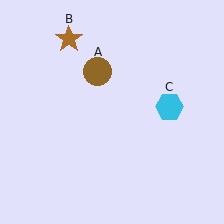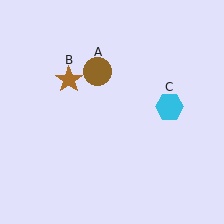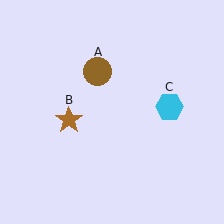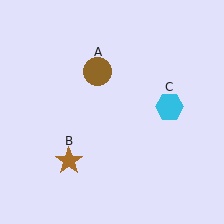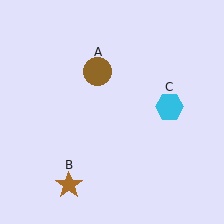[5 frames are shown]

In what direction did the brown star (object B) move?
The brown star (object B) moved down.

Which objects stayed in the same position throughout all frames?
Brown circle (object A) and cyan hexagon (object C) remained stationary.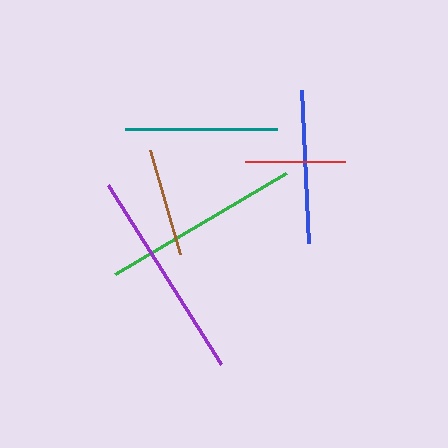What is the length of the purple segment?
The purple segment is approximately 212 pixels long.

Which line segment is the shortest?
The red line is the shortest at approximately 100 pixels.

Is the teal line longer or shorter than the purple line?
The purple line is longer than the teal line.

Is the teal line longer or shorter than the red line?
The teal line is longer than the red line.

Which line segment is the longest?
The purple line is the longest at approximately 212 pixels.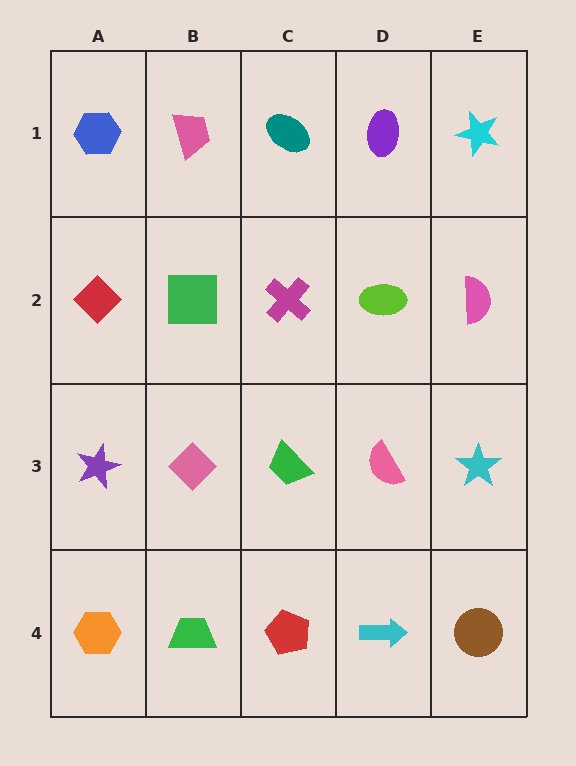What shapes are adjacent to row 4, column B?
A pink diamond (row 3, column B), an orange hexagon (row 4, column A), a red pentagon (row 4, column C).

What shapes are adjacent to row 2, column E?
A cyan star (row 1, column E), a cyan star (row 3, column E), a lime ellipse (row 2, column D).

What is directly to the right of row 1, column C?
A purple ellipse.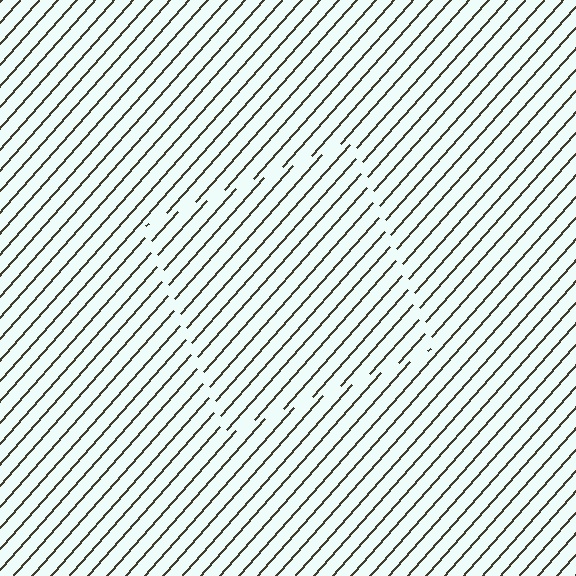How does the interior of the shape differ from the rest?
The interior of the shape contains the same grating, shifted by half a period — the contour is defined by the phase discontinuity where line-ends from the inner and outer gratings abut.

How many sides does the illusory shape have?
4 sides — the line-ends trace a square.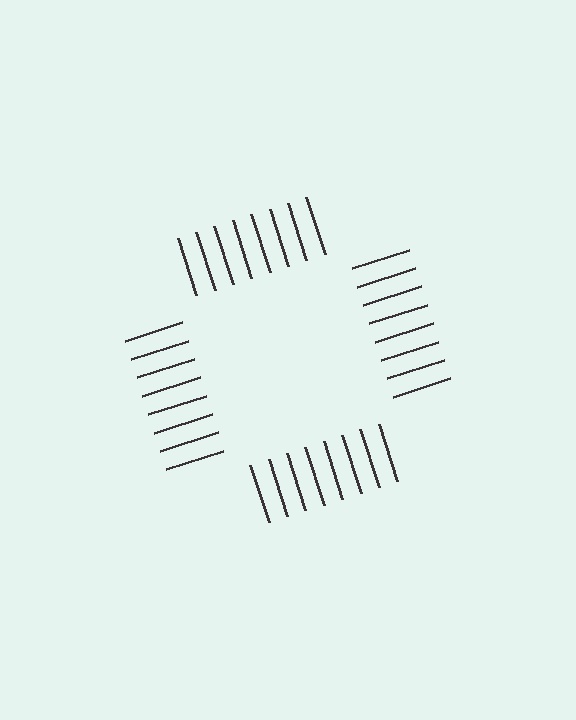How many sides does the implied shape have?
4 sides — the line-ends trace a square.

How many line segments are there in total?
32 — 8 along each of the 4 edges.